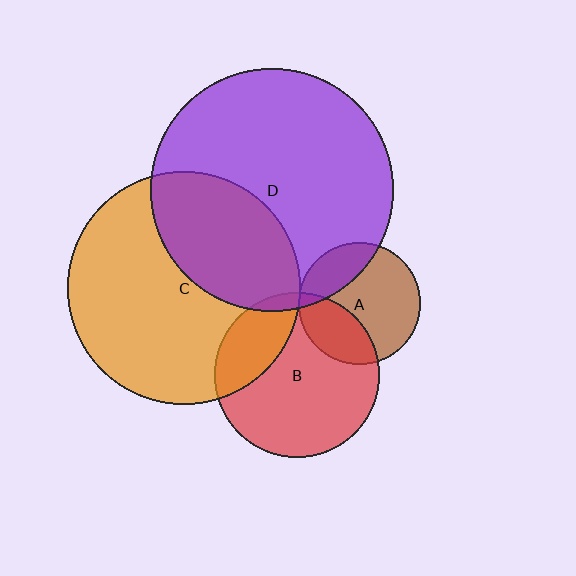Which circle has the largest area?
Circle D (purple).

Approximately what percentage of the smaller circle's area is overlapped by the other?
Approximately 25%.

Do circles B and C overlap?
Yes.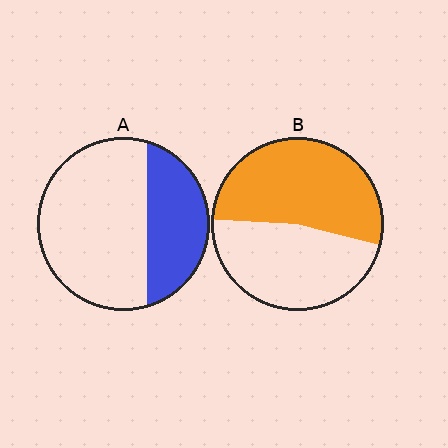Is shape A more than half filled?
No.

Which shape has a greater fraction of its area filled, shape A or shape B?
Shape B.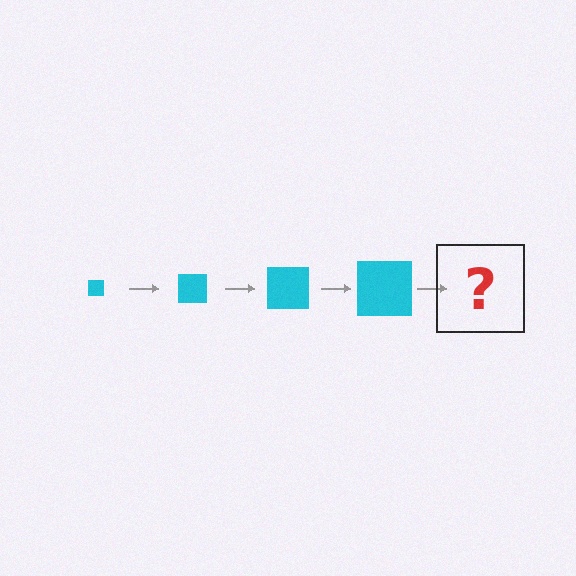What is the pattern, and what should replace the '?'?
The pattern is that the square gets progressively larger each step. The '?' should be a cyan square, larger than the previous one.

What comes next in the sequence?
The next element should be a cyan square, larger than the previous one.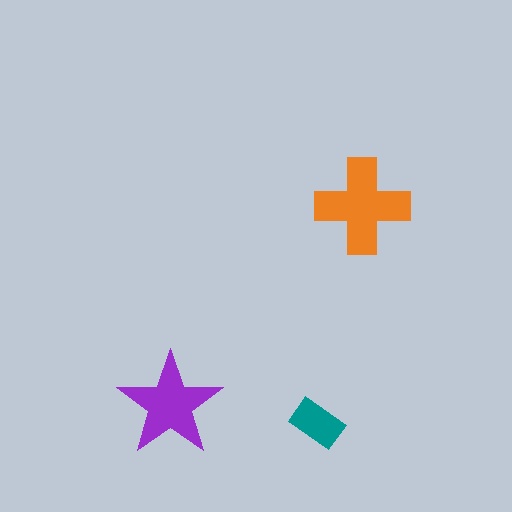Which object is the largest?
The orange cross.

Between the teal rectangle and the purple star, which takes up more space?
The purple star.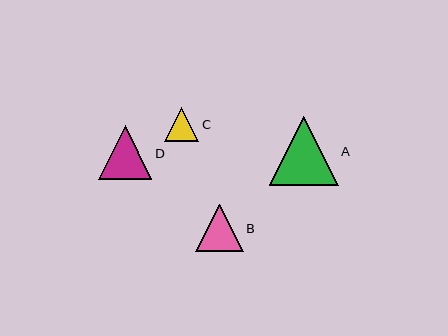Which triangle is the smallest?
Triangle C is the smallest with a size of approximately 34 pixels.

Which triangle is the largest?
Triangle A is the largest with a size of approximately 69 pixels.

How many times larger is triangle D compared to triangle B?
Triangle D is approximately 1.1 times the size of triangle B.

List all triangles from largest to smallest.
From largest to smallest: A, D, B, C.